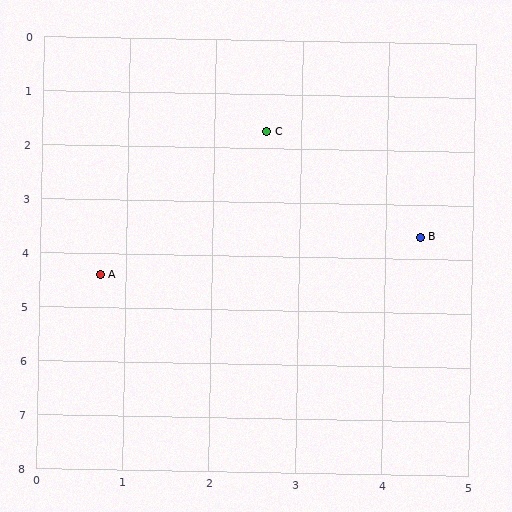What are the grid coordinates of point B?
Point B is at approximately (4.4, 3.6).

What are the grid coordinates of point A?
Point A is at approximately (0.7, 4.4).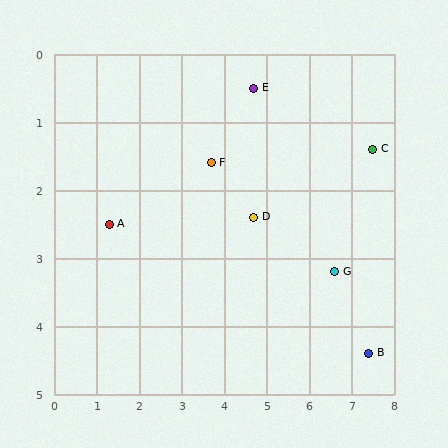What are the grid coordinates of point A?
Point A is at approximately (1.3, 2.5).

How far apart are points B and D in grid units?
Points B and D are about 3.4 grid units apart.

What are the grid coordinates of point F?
Point F is at approximately (3.7, 1.6).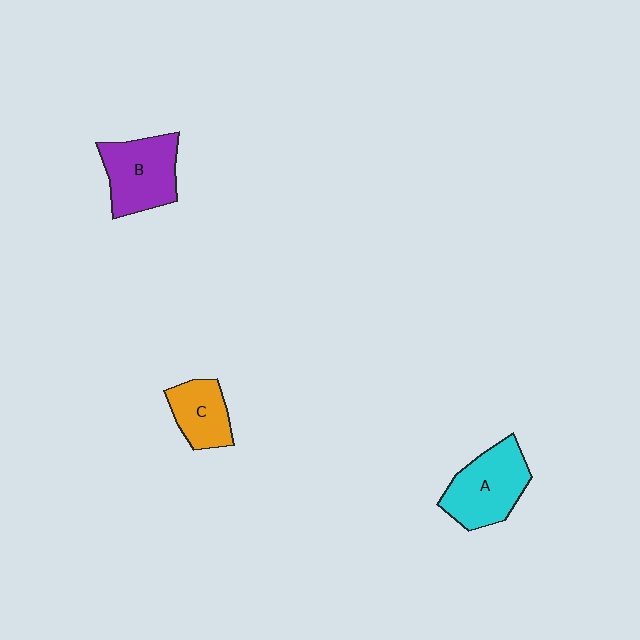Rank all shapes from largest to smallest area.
From largest to smallest: A (cyan), B (purple), C (orange).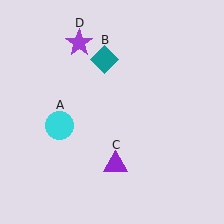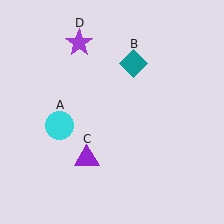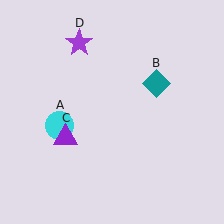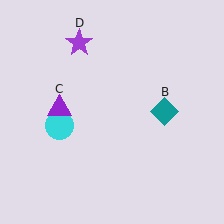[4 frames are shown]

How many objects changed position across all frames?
2 objects changed position: teal diamond (object B), purple triangle (object C).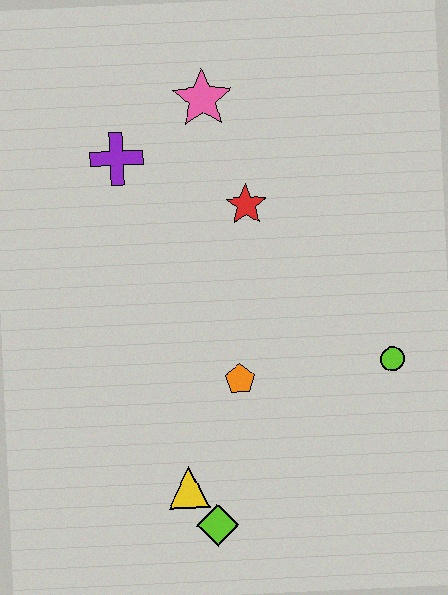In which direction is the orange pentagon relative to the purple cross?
The orange pentagon is below the purple cross.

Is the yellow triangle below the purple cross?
Yes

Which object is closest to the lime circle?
The orange pentagon is closest to the lime circle.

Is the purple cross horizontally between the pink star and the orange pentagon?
No